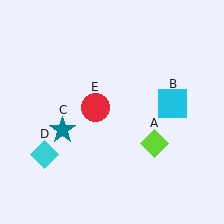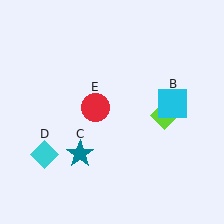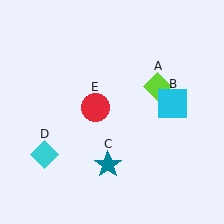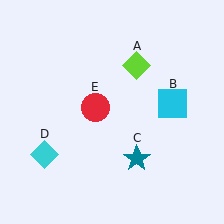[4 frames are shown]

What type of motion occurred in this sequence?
The lime diamond (object A), teal star (object C) rotated counterclockwise around the center of the scene.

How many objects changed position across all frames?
2 objects changed position: lime diamond (object A), teal star (object C).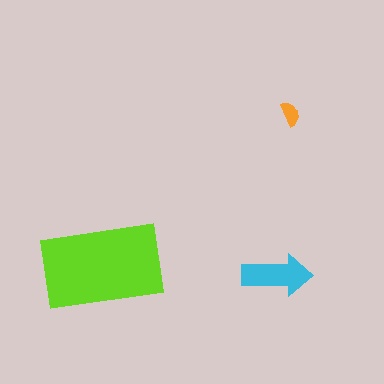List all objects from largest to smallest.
The lime rectangle, the cyan arrow, the orange semicircle.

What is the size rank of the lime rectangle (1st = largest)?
1st.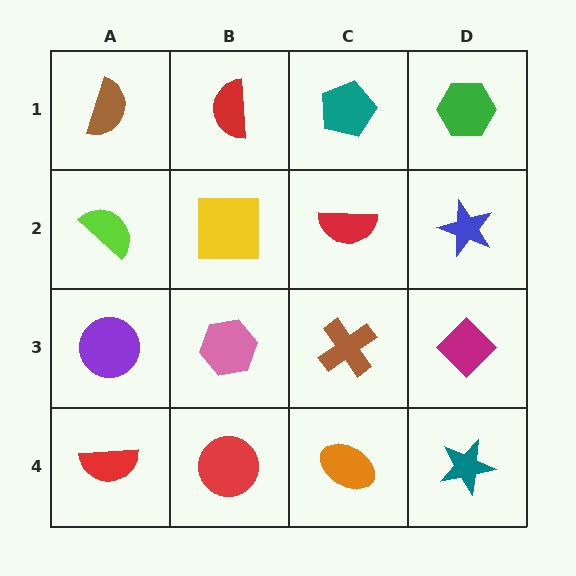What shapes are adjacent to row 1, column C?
A red semicircle (row 2, column C), a red semicircle (row 1, column B), a green hexagon (row 1, column D).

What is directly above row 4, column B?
A pink hexagon.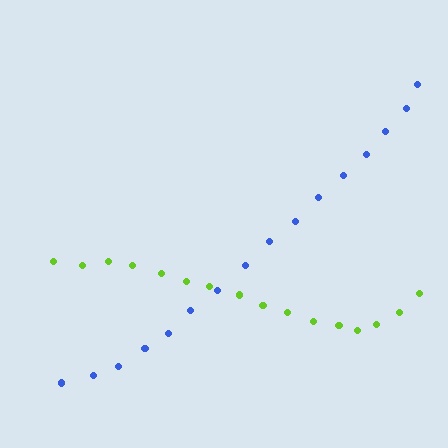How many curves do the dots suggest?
There are 2 distinct paths.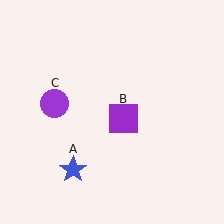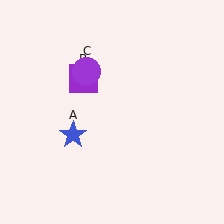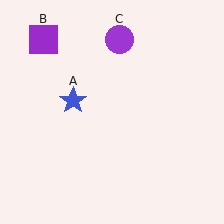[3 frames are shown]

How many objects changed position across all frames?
3 objects changed position: blue star (object A), purple square (object B), purple circle (object C).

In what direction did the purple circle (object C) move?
The purple circle (object C) moved up and to the right.